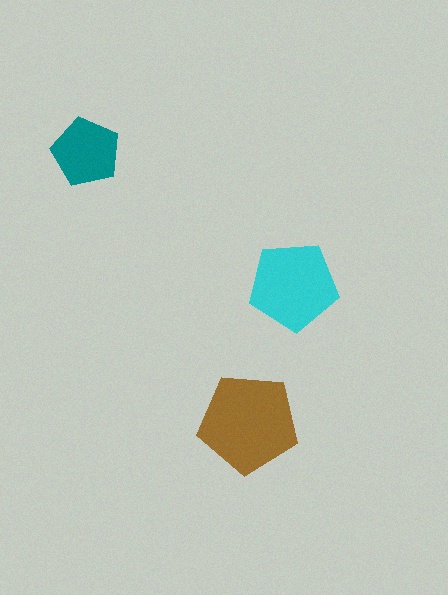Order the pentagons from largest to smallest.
the brown one, the cyan one, the teal one.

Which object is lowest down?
The brown pentagon is bottommost.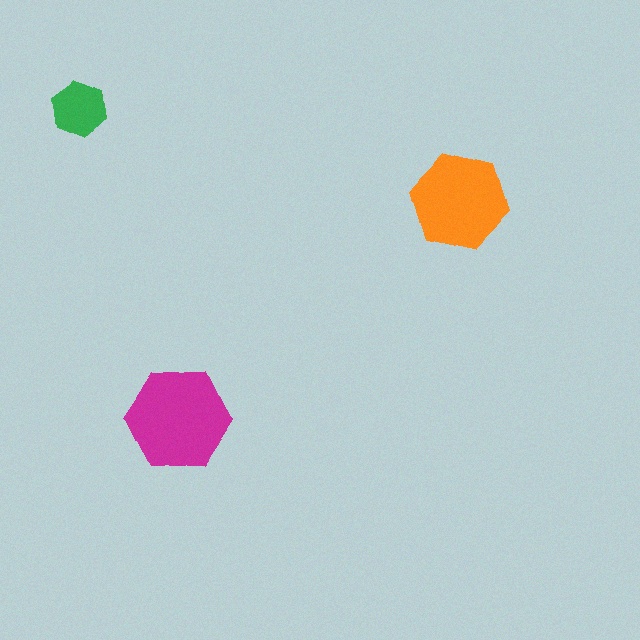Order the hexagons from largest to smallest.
the magenta one, the orange one, the green one.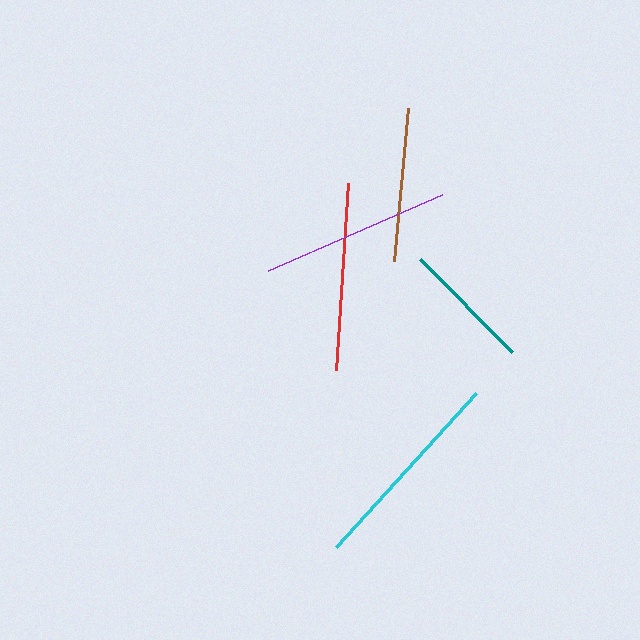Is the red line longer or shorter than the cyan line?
The cyan line is longer than the red line.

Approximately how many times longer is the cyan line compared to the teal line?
The cyan line is approximately 1.6 times the length of the teal line.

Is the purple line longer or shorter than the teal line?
The purple line is longer than the teal line.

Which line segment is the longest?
The cyan line is the longest at approximately 208 pixels.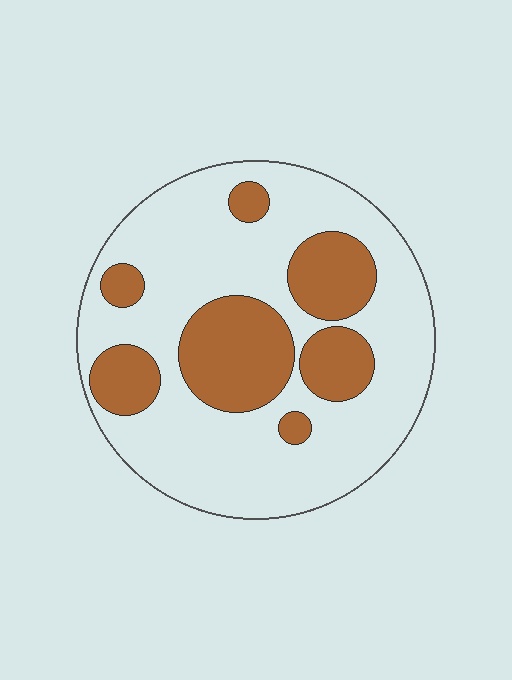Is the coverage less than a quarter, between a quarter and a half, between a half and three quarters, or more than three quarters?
Between a quarter and a half.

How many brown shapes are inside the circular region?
7.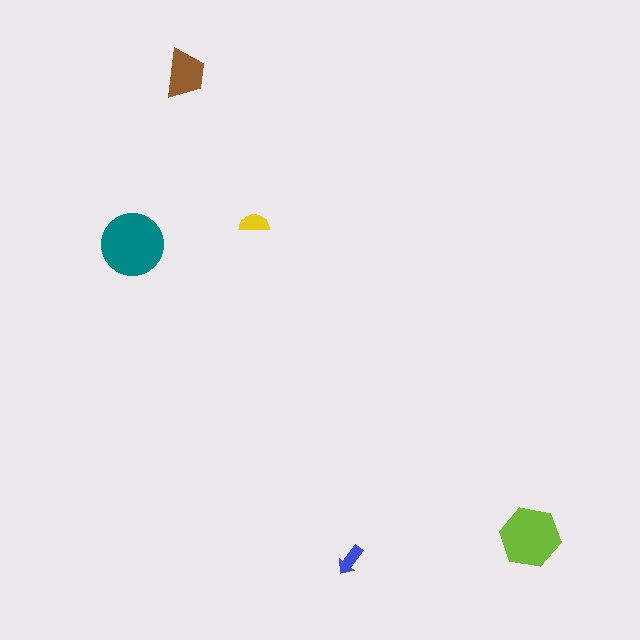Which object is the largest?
The teal circle.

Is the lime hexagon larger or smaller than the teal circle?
Smaller.